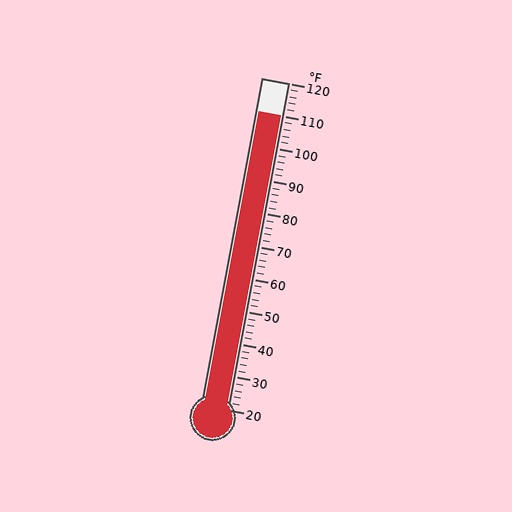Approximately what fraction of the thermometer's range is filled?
The thermometer is filled to approximately 90% of its range.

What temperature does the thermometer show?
The thermometer shows approximately 110°F.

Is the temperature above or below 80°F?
The temperature is above 80°F.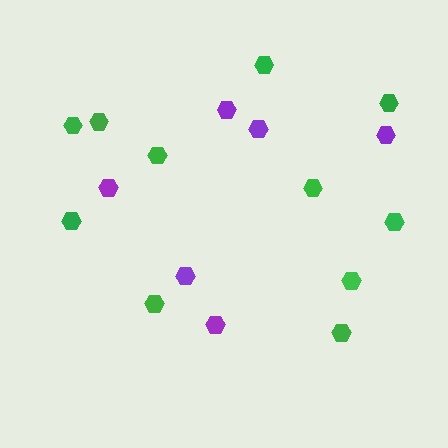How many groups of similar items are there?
There are 2 groups: one group of purple hexagons (6) and one group of green hexagons (11).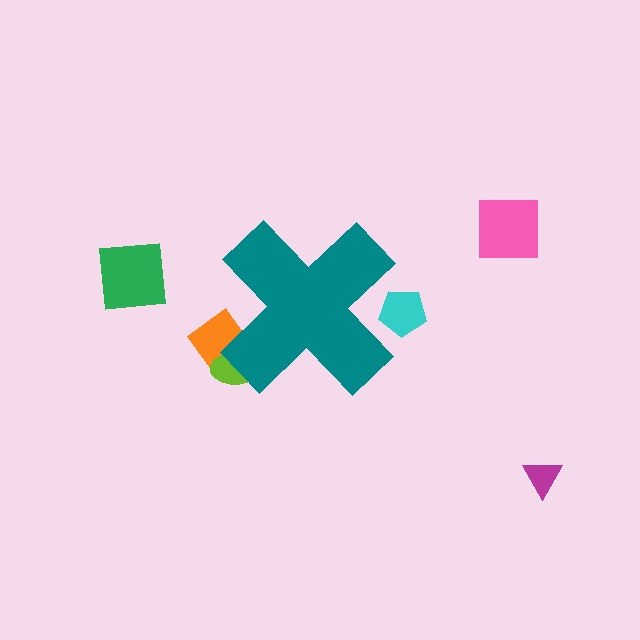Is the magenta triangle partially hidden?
No, the magenta triangle is fully visible.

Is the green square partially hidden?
No, the green square is fully visible.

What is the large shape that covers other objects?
A teal cross.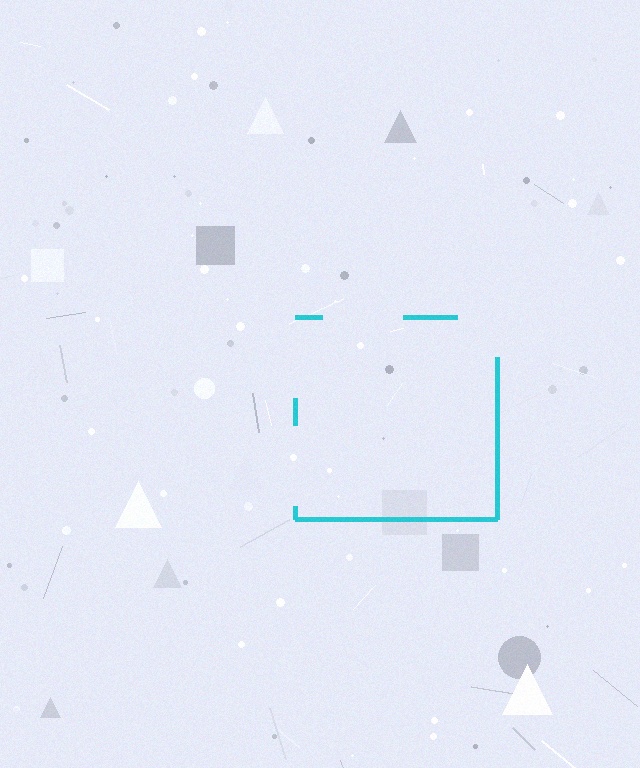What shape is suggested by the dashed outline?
The dashed outline suggests a square.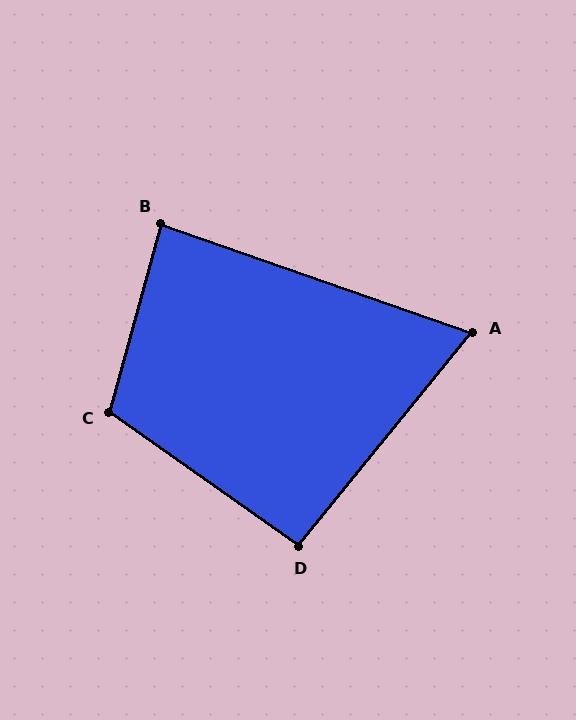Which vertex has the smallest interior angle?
A, at approximately 70 degrees.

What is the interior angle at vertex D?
Approximately 94 degrees (approximately right).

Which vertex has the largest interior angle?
C, at approximately 110 degrees.